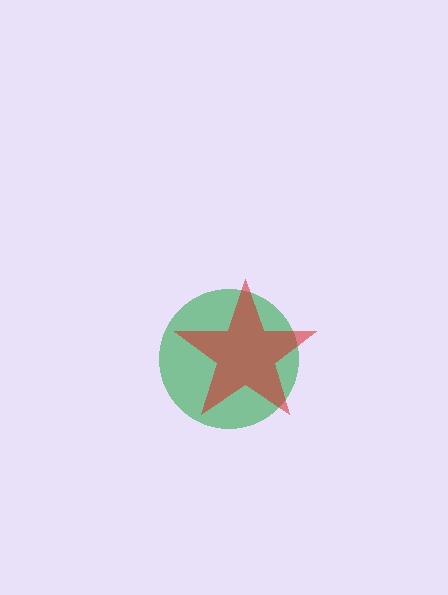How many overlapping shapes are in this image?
There are 2 overlapping shapes in the image.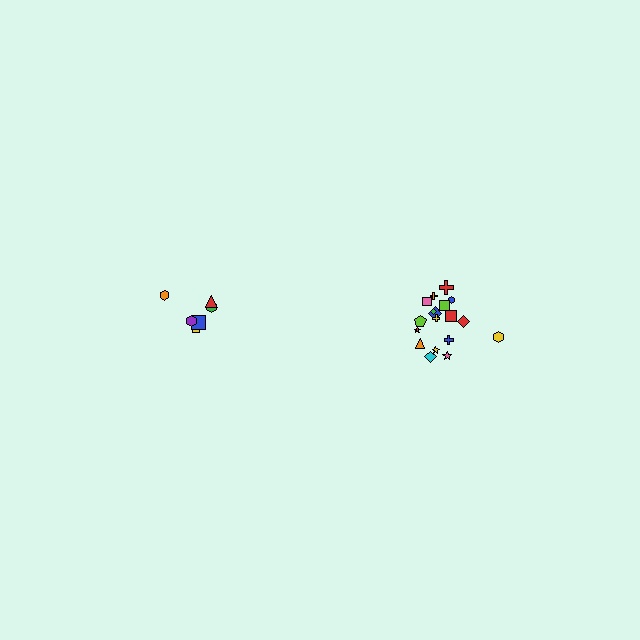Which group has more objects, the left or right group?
The right group.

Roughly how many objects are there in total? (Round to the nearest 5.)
Roughly 25 objects in total.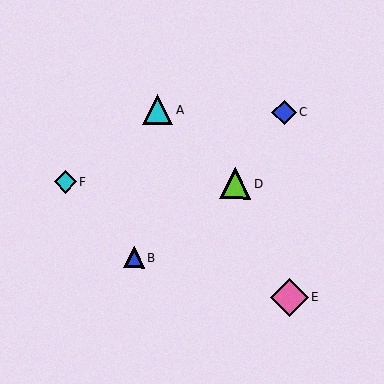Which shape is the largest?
The pink diamond (labeled E) is the largest.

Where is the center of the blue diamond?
The center of the blue diamond is at (284, 112).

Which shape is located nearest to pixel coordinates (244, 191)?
The lime triangle (labeled D) at (235, 183) is nearest to that location.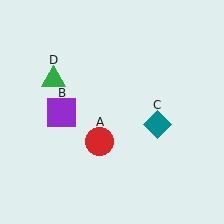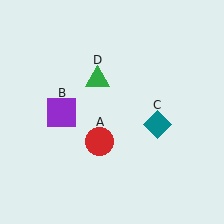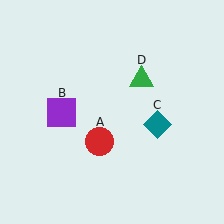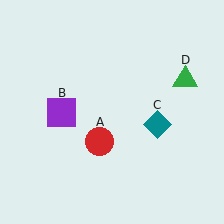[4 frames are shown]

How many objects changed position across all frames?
1 object changed position: green triangle (object D).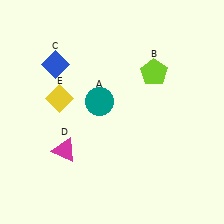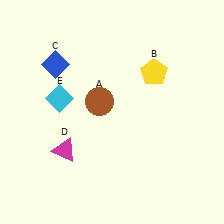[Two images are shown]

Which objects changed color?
A changed from teal to brown. B changed from lime to yellow. E changed from yellow to cyan.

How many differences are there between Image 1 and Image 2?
There are 3 differences between the two images.